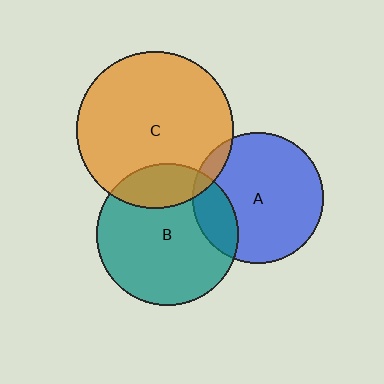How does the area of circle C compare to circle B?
Approximately 1.2 times.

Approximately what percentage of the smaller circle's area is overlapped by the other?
Approximately 20%.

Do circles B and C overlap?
Yes.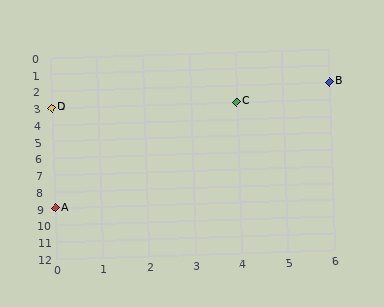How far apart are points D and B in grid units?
Points D and B are 6 columns and 1 row apart (about 6.1 grid units diagonally).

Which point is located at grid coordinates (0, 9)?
Point A is at (0, 9).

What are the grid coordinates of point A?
Point A is at grid coordinates (0, 9).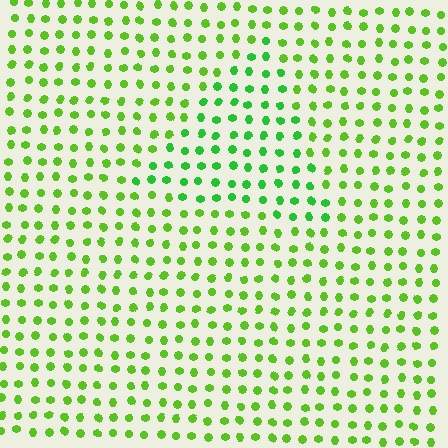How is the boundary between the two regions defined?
The boundary is defined purely by a slight shift in hue (about 26 degrees). Spacing, size, and orientation are identical on both sides.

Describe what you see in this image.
The image is filled with small lime elements in a uniform arrangement. A triangle-shaped region is visible where the elements are tinted to a slightly different hue, forming a subtle color boundary.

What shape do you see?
I see a triangle.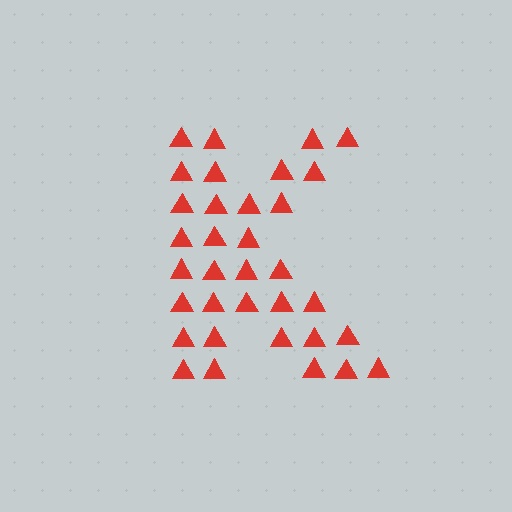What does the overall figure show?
The overall figure shows the letter K.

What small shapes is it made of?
It is made of small triangles.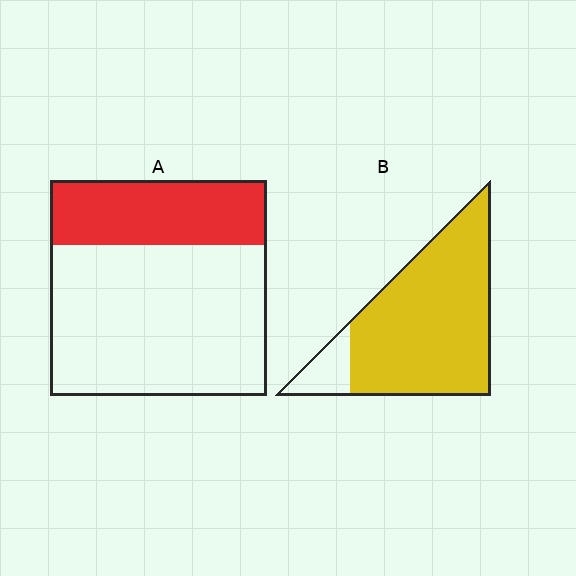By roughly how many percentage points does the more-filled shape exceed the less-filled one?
By roughly 60 percentage points (B over A).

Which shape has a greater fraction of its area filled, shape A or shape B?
Shape B.